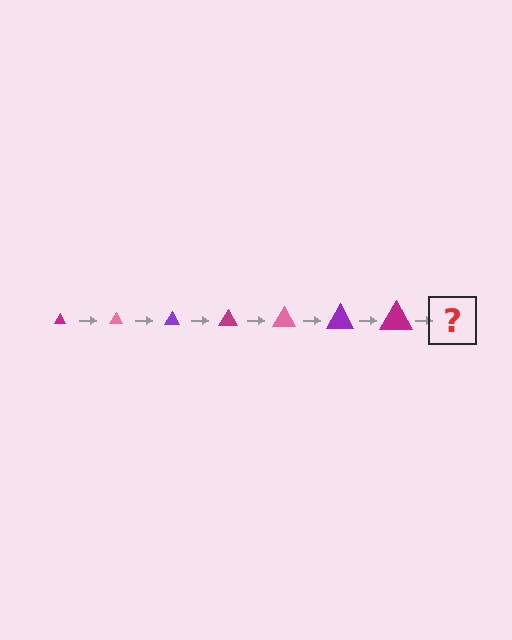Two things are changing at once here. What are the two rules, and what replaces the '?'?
The two rules are that the triangle grows larger each step and the color cycles through magenta, pink, and purple. The '?' should be a pink triangle, larger than the previous one.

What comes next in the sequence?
The next element should be a pink triangle, larger than the previous one.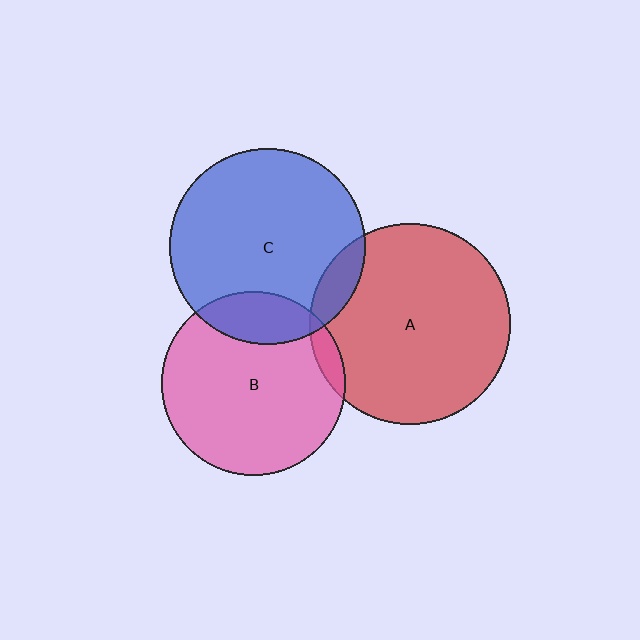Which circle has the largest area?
Circle A (red).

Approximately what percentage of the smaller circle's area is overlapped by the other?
Approximately 20%.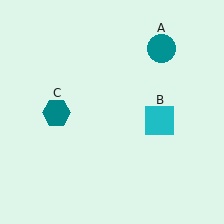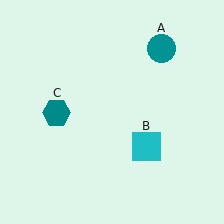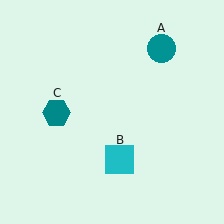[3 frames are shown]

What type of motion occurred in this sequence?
The cyan square (object B) rotated clockwise around the center of the scene.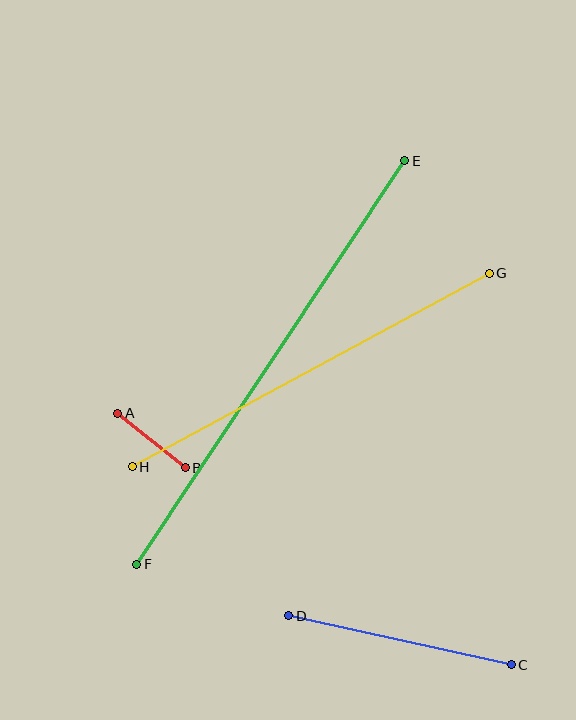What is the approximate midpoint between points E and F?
The midpoint is at approximately (271, 362) pixels.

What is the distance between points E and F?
The distance is approximately 484 pixels.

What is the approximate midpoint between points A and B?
The midpoint is at approximately (151, 441) pixels.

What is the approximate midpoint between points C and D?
The midpoint is at approximately (400, 640) pixels.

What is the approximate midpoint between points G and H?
The midpoint is at approximately (311, 370) pixels.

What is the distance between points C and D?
The distance is approximately 228 pixels.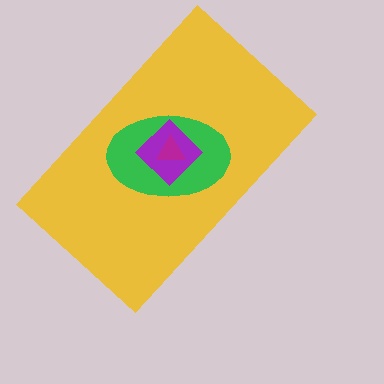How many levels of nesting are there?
4.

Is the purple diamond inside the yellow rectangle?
Yes.